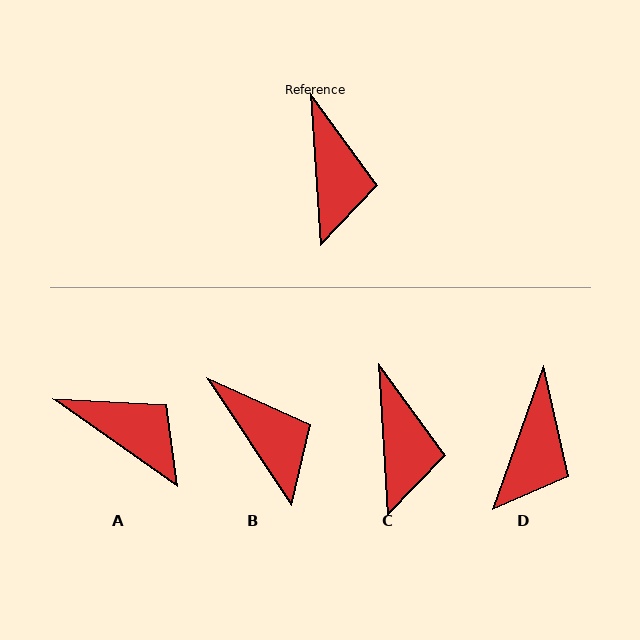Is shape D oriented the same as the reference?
No, it is off by about 23 degrees.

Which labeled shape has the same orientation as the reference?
C.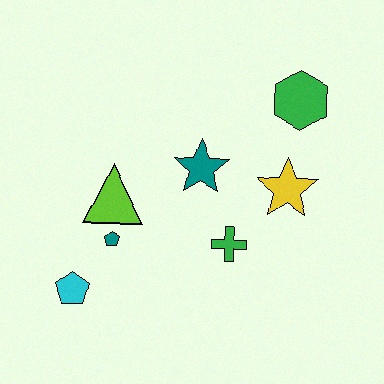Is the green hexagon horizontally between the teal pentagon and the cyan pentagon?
No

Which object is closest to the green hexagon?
The yellow star is closest to the green hexagon.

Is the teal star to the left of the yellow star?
Yes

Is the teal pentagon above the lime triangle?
No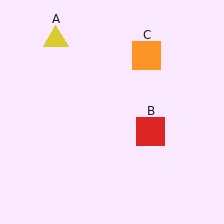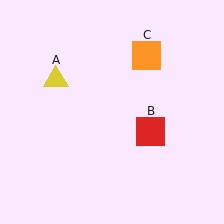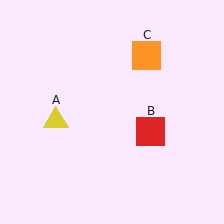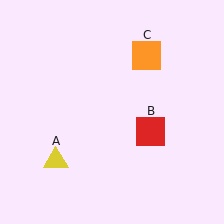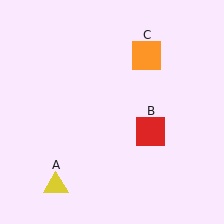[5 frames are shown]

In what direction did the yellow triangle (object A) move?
The yellow triangle (object A) moved down.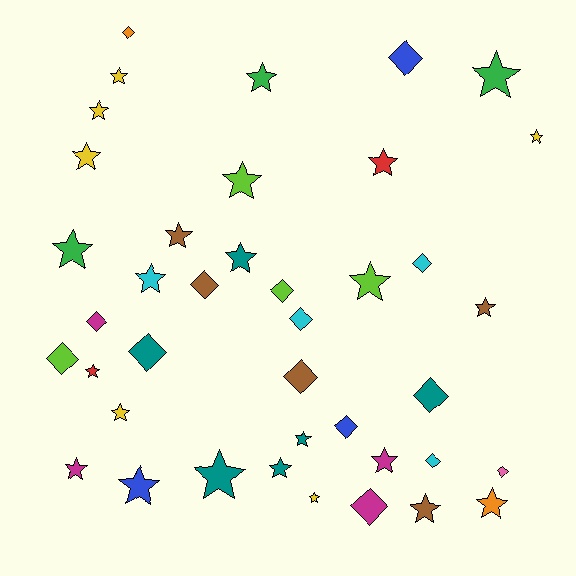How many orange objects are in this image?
There are 2 orange objects.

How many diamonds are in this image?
There are 15 diamonds.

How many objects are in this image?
There are 40 objects.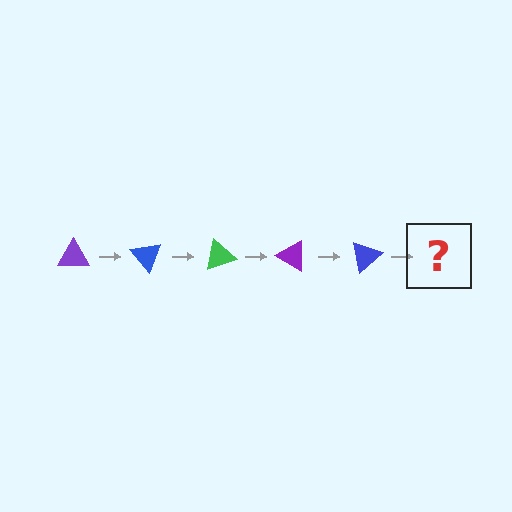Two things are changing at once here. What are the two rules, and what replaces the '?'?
The two rules are that it rotates 50 degrees each step and the color cycles through purple, blue, and green. The '?' should be a green triangle, rotated 250 degrees from the start.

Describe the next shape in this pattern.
It should be a green triangle, rotated 250 degrees from the start.